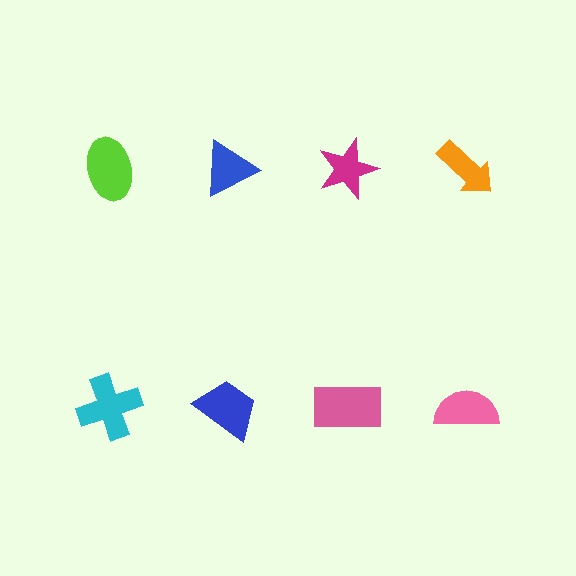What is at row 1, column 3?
A magenta star.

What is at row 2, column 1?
A cyan cross.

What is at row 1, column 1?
A lime ellipse.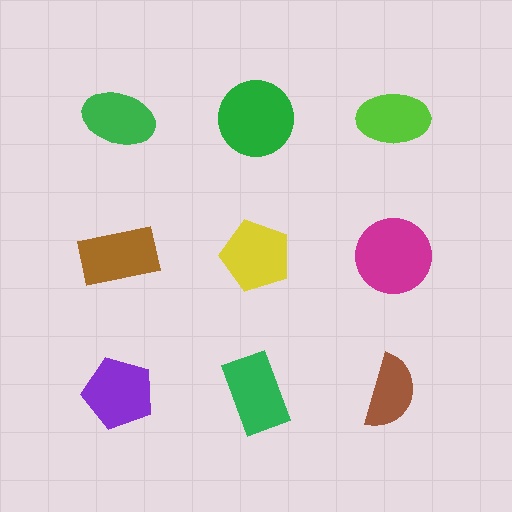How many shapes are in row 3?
3 shapes.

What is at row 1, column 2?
A green circle.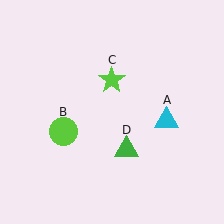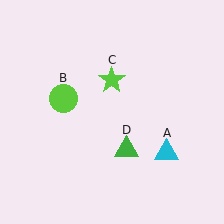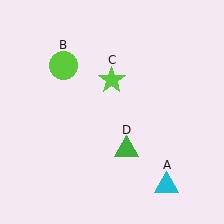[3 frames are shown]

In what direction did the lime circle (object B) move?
The lime circle (object B) moved up.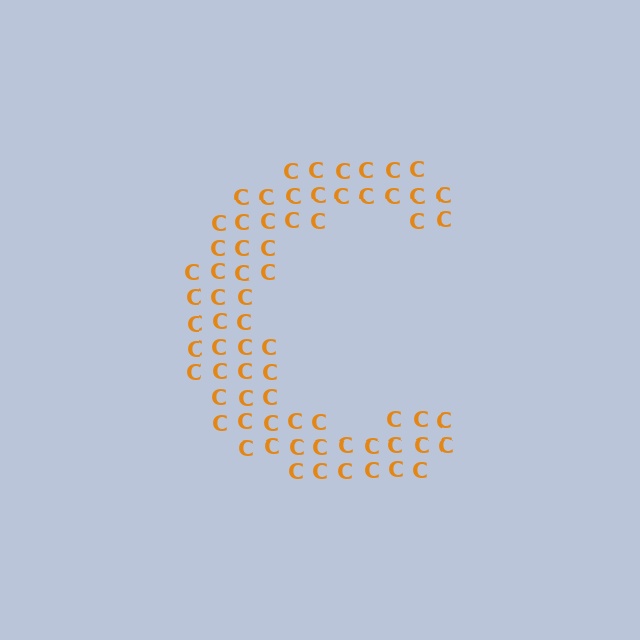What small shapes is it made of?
It is made of small letter C's.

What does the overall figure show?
The overall figure shows the letter C.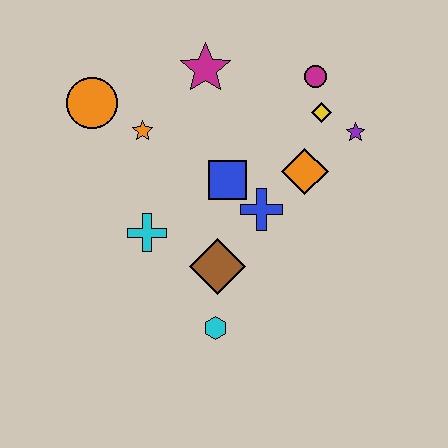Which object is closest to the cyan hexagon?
The brown diamond is closest to the cyan hexagon.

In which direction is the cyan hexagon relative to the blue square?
The cyan hexagon is below the blue square.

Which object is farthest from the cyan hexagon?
The magenta circle is farthest from the cyan hexagon.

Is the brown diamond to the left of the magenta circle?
Yes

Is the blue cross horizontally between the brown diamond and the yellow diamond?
Yes